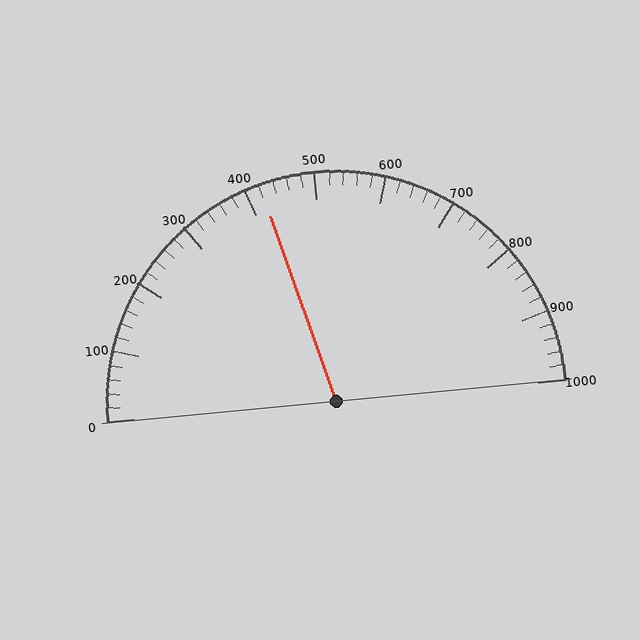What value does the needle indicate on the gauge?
The needle indicates approximately 420.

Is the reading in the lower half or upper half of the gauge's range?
The reading is in the lower half of the range (0 to 1000).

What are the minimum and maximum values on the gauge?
The gauge ranges from 0 to 1000.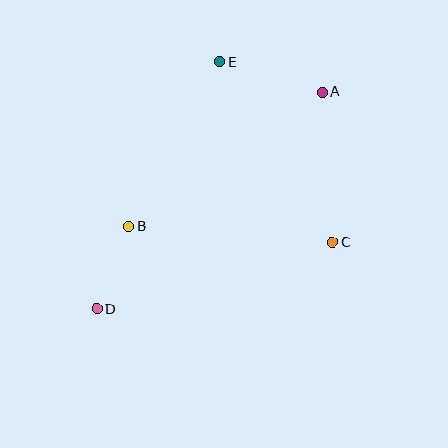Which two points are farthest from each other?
Points A and D are farthest from each other.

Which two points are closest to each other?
Points B and D are closest to each other.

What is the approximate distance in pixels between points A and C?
The distance between A and C is approximately 151 pixels.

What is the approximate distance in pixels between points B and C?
The distance between B and C is approximately 204 pixels.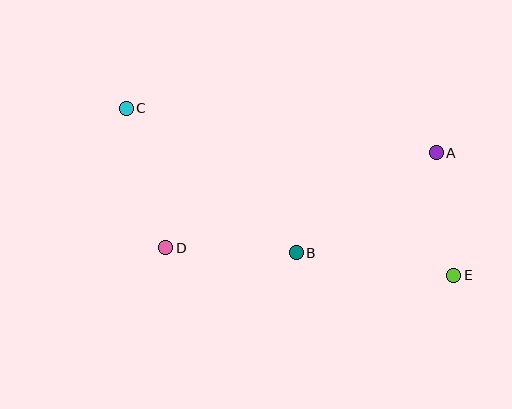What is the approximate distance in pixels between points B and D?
The distance between B and D is approximately 130 pixels.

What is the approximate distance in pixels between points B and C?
The distance between B and C is approximately 223 pixels.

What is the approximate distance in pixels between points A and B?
The distance between A and B is approximately 172 pixels.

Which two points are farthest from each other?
Points C and E are farthest from each other.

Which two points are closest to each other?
Points A and E are closest to each other.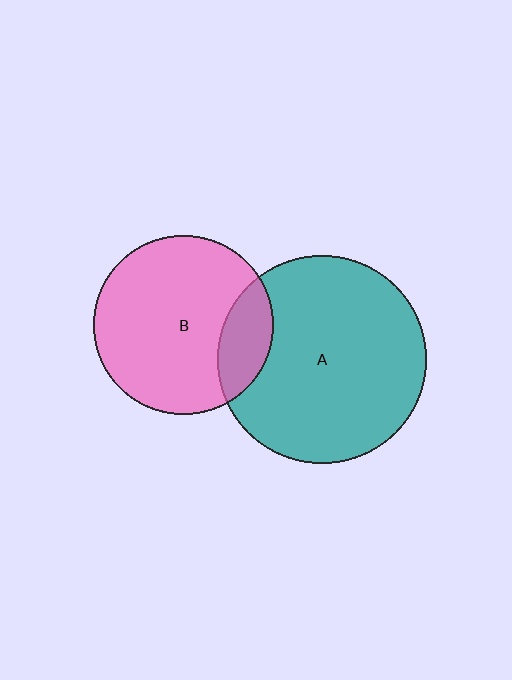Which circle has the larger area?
Circle A (teal).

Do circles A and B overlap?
Yes.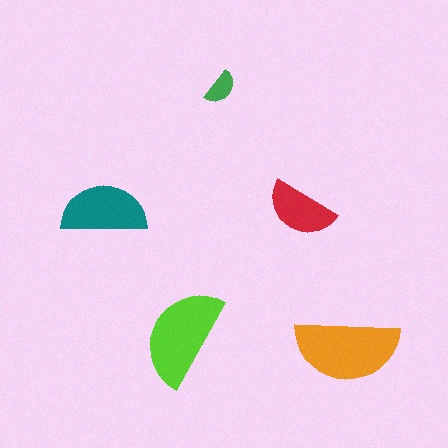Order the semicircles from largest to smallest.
the orange one, the lime one, the teal one, the red one, the green one.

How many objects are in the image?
There are 5 objects in the image.